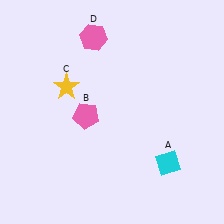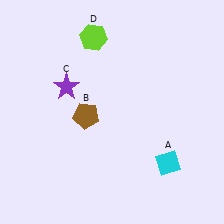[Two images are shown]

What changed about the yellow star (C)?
In Image 1, C is yellow. In Image 2, it changed to purple.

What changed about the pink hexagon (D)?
In Image 1, D is pink. In Image 2, it changed to lime.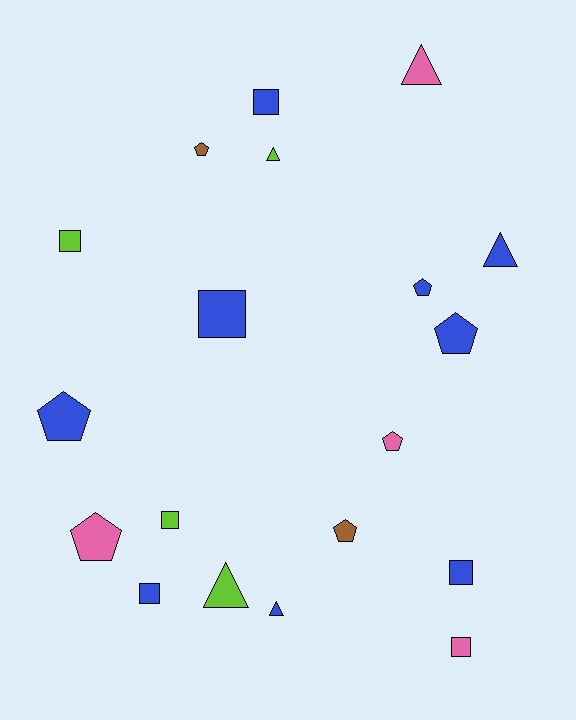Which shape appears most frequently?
Pentagon, with 7 objects.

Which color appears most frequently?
Blue, with 9 objects.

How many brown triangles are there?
There are no brown triangles.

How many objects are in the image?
There are 19 objects.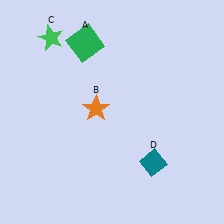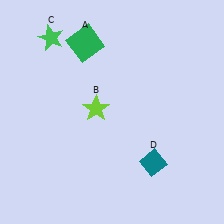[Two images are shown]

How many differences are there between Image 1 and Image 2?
There is 1 difference between the two images.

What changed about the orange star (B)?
In Image 1, B is orange. In Image 2, it changed to lime.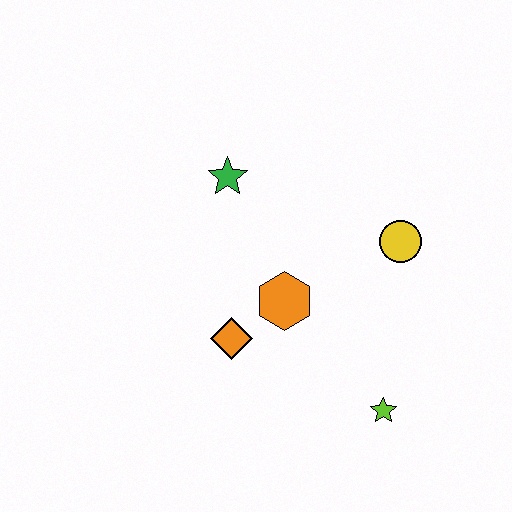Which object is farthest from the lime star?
The green star is farthest from the lime star.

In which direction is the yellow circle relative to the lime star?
The yellow circle is above the lime star.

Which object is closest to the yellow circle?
The orange hexagon is closest to the yellow circle.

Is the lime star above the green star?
No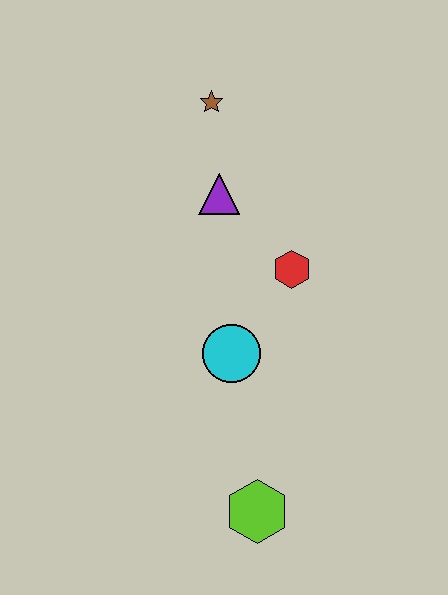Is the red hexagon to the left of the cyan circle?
No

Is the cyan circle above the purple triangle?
No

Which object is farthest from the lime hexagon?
The brown star is farthest from the lime hexagon.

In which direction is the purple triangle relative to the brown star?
The purple triangle is below the brown star.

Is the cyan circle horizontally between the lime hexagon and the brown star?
Yes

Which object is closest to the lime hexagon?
The cyan circle is closest to the lime hexagon.